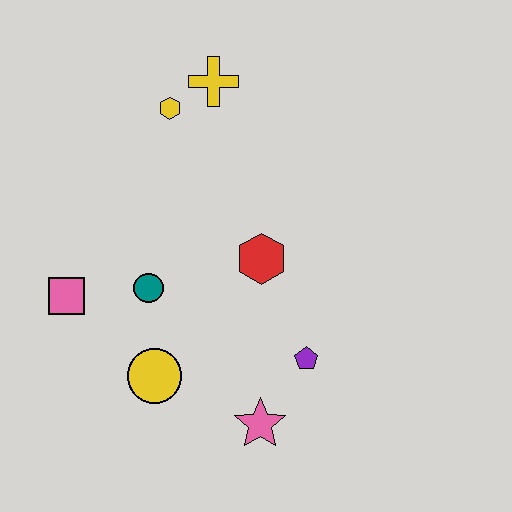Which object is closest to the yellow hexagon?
The yellow cross is closest to the yellow hexagon.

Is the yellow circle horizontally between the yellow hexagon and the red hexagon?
No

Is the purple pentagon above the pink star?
Yes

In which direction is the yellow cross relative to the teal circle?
The yellow cross is above the teal circle.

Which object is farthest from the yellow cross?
The pink star is farthest from the yellow cross.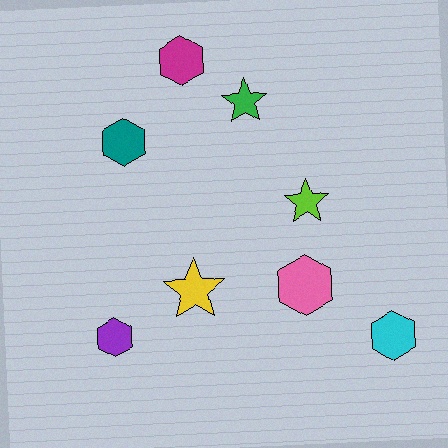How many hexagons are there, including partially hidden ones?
There are 5 hexagons.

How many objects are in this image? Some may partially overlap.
There are 8 objects.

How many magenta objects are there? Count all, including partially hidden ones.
There is 1 magenta object.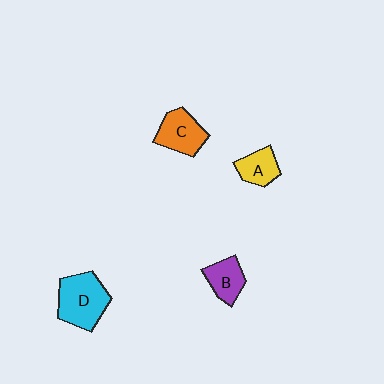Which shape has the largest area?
Shape D (cyan).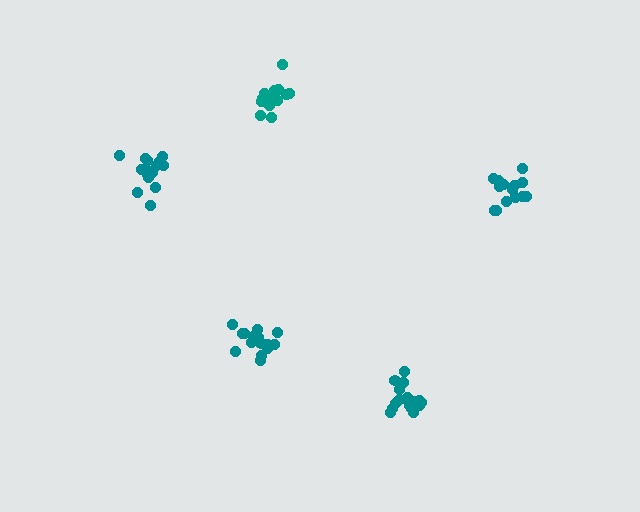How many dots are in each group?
Group 1: 16 dots, Group 2: 14 dots, Group 3: 15 dots, Group 4: 18 dots, Group 5: 19 dots (82 total).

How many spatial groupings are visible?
There are 5 spatial groupings.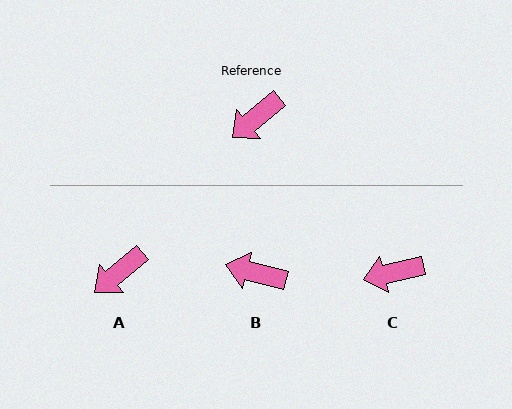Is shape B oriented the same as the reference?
No, it is off by about 55 degrees.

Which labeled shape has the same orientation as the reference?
A.